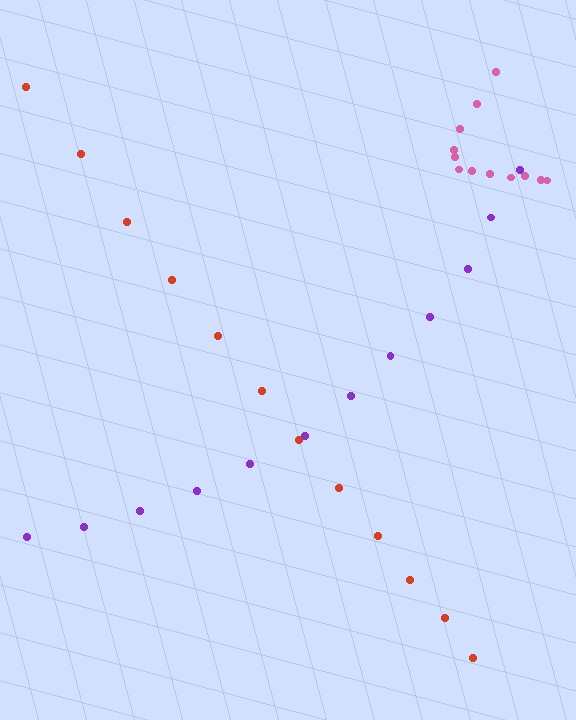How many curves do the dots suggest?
There are 3 distinct paths.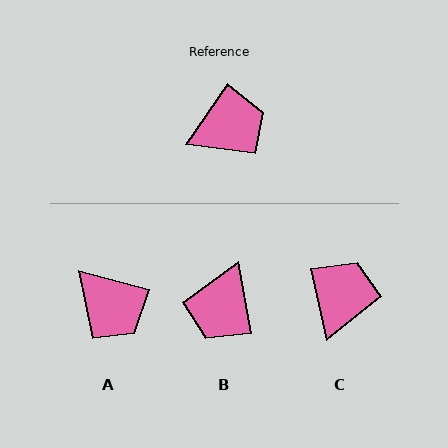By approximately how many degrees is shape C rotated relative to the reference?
Approximately 47 degrees counter-clockwise.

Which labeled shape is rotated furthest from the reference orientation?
B, about 136 degrees away.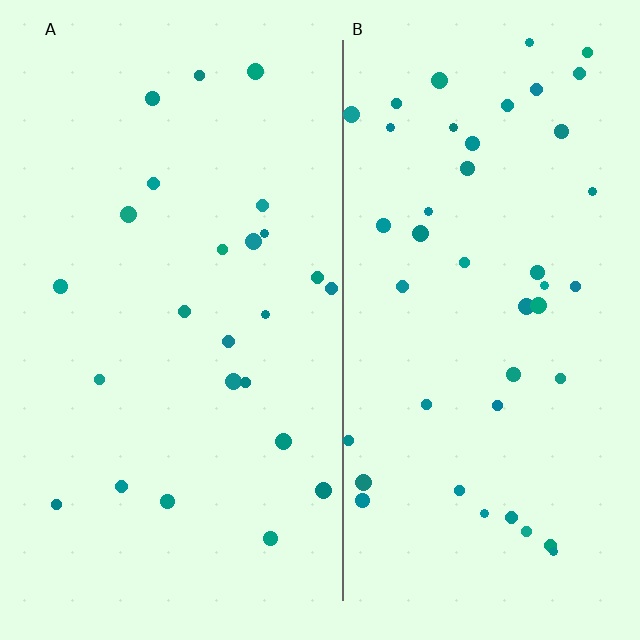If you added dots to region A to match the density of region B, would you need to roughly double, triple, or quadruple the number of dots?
Approximately double.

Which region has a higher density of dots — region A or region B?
B (the right).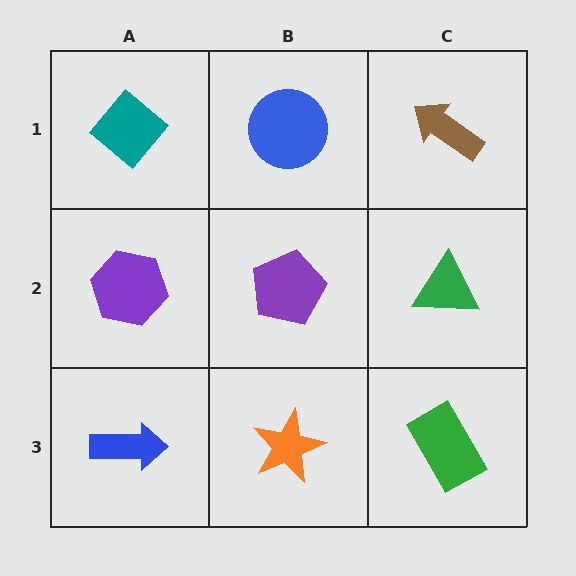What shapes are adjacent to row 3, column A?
A purple hexagon (row 2, column A), an orange star (row 3, column B).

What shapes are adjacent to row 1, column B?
A purple pentagon (row 2, column B), a teal diamond (row 1, column A), a brown arrow (row 1, column C).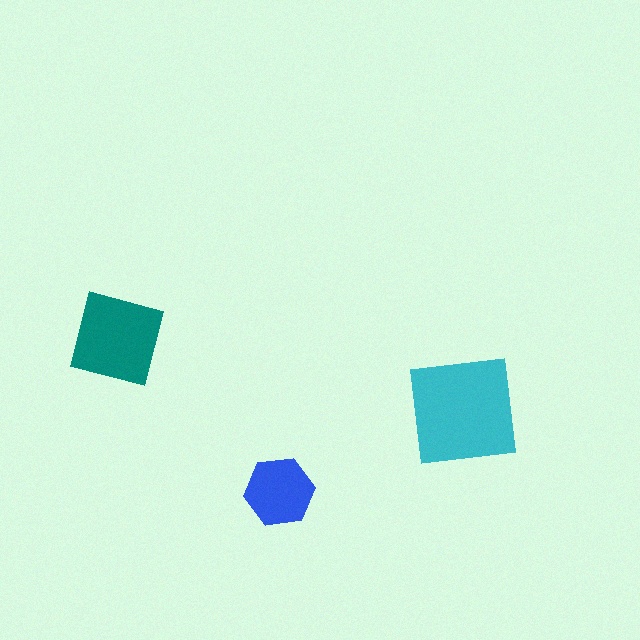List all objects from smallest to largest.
The blue hexagon, the teal square, the cyan square.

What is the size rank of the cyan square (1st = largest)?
1st.